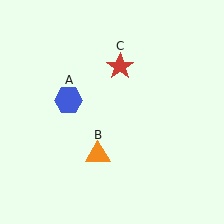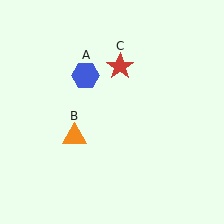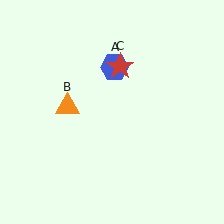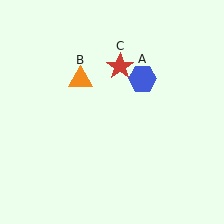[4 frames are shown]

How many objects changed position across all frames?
2 objects changed position: blue hexagon (object A), orange triangle (object B).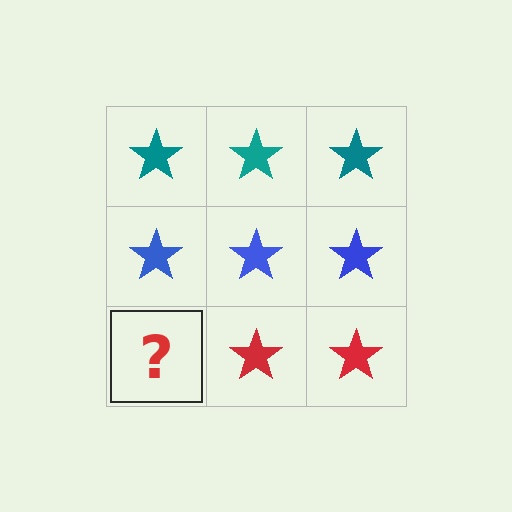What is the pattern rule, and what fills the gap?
The rule is that each row has a consistent color. The gap should be filled with a red star.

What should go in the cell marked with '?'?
The missing cell should contain a red star.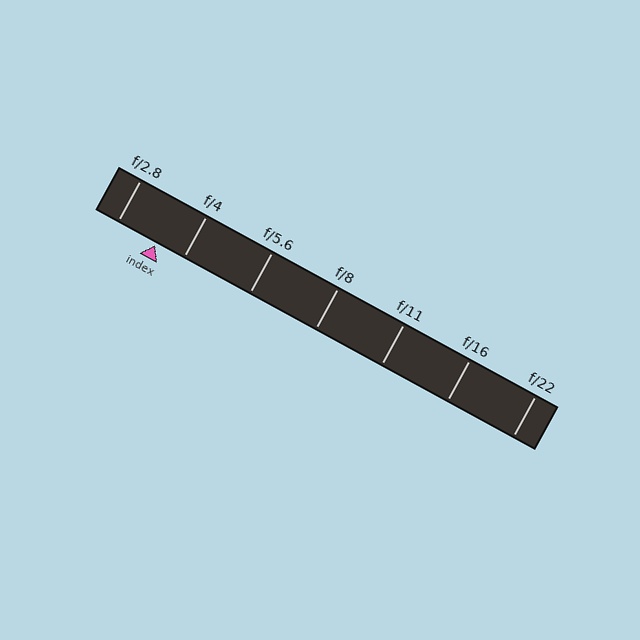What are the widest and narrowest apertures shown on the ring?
The widest aperture shown is f/2.8 and the narrowest is f/22.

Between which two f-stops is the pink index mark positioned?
The index mark is between f/2.8 and f/4.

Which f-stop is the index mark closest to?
The index mark is closest to f/4.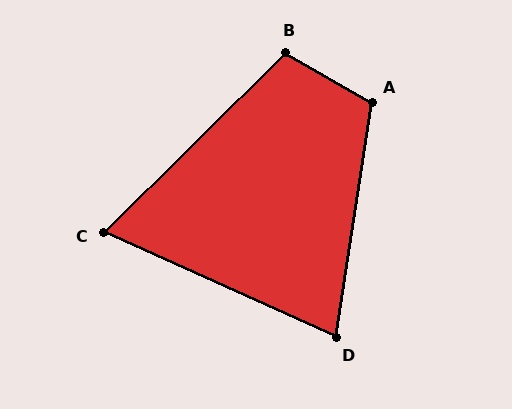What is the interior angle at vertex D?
Approximately 75 degrees (acute).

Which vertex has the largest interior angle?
A, at approximately 111 degrees.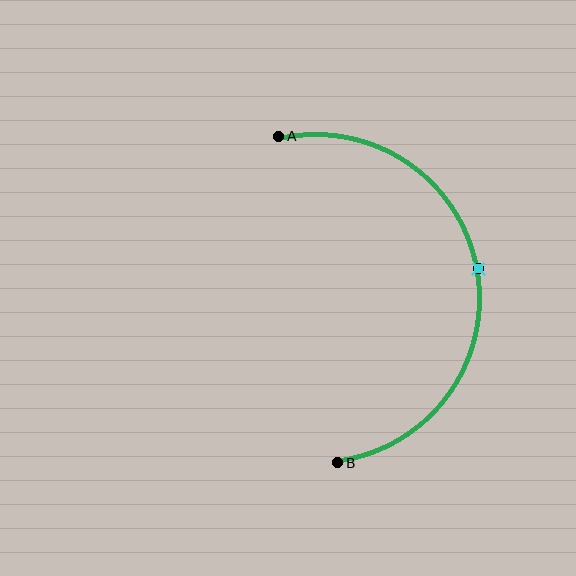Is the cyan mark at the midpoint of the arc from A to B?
Yes. The cyan mark lies on the arc at equal arc-length from both A and B — it is the arc midpoint.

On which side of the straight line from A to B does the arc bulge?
The arc bulges to the right of the straight line connecting A and B.